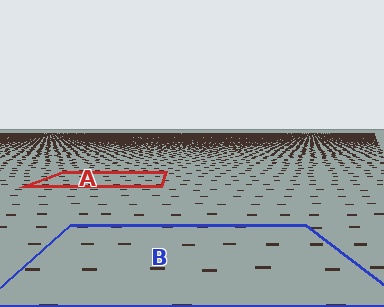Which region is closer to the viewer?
Region B is closer. The texture elements there are larger and more spread out.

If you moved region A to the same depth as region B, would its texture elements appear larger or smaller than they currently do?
They would appear larger. At a closer depth, the same texture elements are projected at a bigger on-screen size.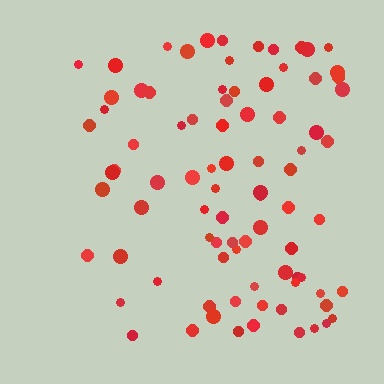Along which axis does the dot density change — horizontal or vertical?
Horizontal.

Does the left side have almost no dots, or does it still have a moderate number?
Still a moderate number, just noticeably fewer than the right.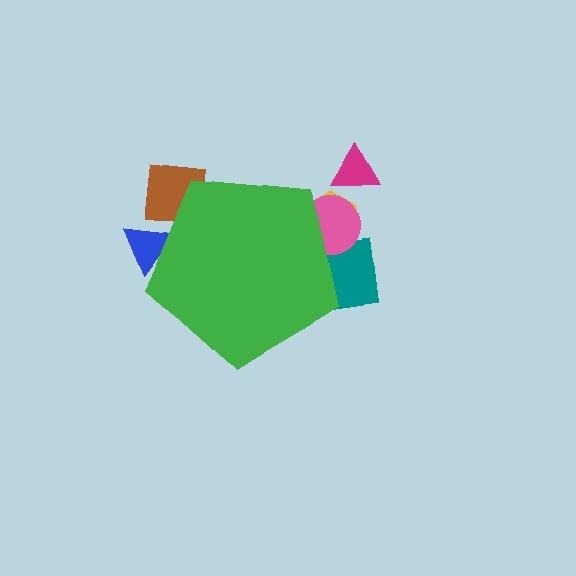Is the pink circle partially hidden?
Yes, the pink circle is partially hidden behind the green pentagon.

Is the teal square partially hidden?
Yes, the teal square is partially hidden behind the green pentagon.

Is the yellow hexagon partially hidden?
Yes, the yellow hexagon is partially hidden behind the green pentagon.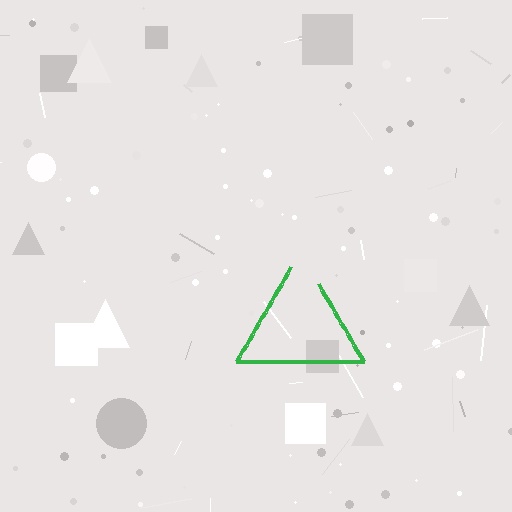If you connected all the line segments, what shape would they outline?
They would outline a triangle.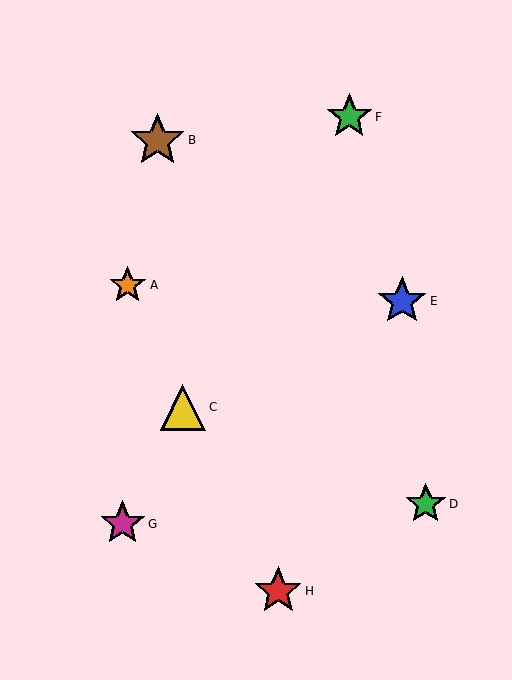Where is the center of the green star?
The center of the green star is at (426, 504).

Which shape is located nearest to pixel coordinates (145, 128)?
The brown star (labeled B) at (158, 140) is nearest to that location.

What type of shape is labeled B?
Shape B is a brown star.